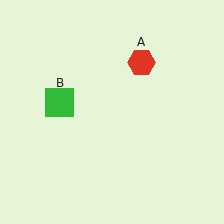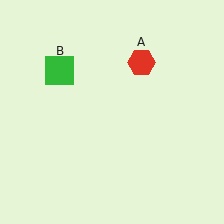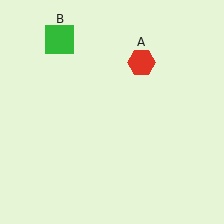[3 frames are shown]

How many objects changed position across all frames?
1 object changed position: green square (object B).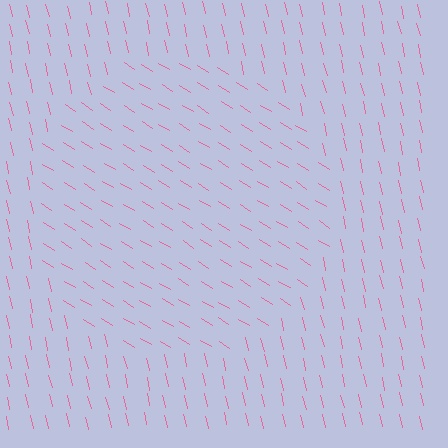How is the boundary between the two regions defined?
The boundary is defined purely by a change in line orientation (approximately 45 degrees difference). All lines are the same color and thickness.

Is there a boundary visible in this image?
Yes, there is a texture boundary formed by a change in line orientation.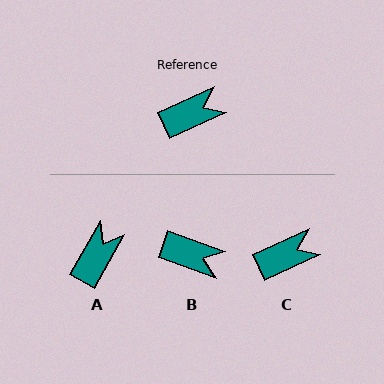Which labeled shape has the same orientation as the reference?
C.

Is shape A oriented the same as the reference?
No, it is off by about 36 degrees.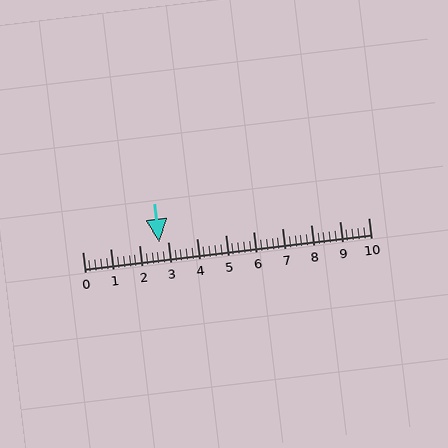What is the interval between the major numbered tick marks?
The major tick marks are spaced 1 units apart.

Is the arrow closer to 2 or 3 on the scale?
The arrow is closer to 3.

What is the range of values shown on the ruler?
The ruler shows values from 0 to 10.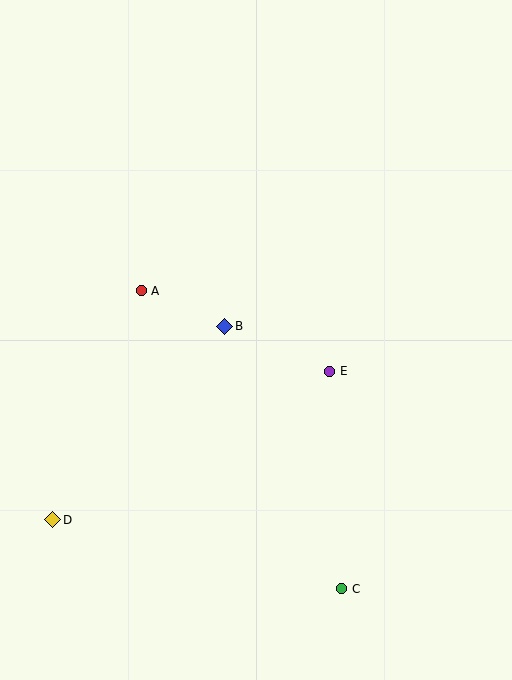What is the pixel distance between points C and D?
The distance between C and D is 297 pixels.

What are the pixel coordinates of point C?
Point C is at (342, 589).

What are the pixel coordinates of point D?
Point D is at (53, 520).